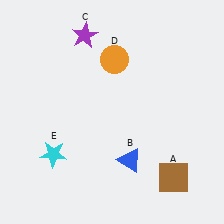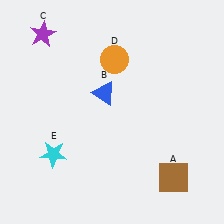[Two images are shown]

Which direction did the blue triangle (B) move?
The blue triangle (B) moved up.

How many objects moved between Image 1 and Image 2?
2 objects moved between the two images.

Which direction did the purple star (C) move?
The purple star (C) moved left.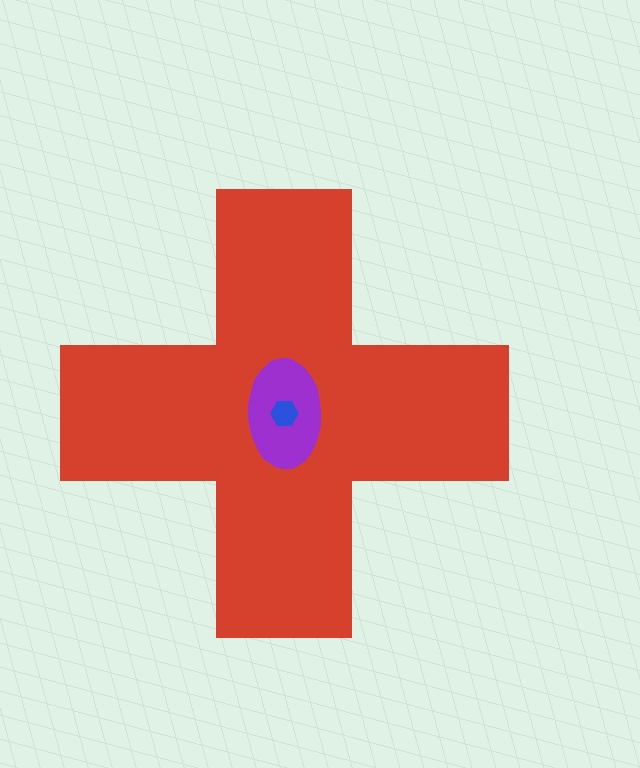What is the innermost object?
The blue hexagon.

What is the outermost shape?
The red cross.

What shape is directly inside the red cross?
The purple ellipse.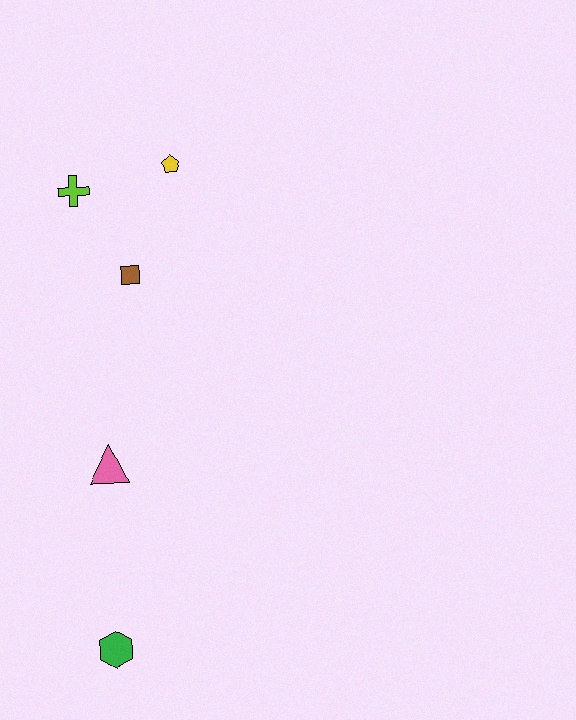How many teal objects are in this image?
There are no teal objects.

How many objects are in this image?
There are 5 objects.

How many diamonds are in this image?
There are no diamonds.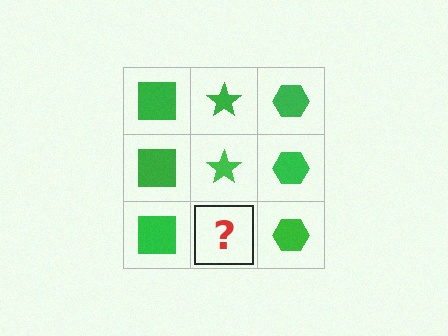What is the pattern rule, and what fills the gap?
The rule is that each column has a consistent shape. The gap should be filled with a green star.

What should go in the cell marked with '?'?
The missing cell should contain a green star.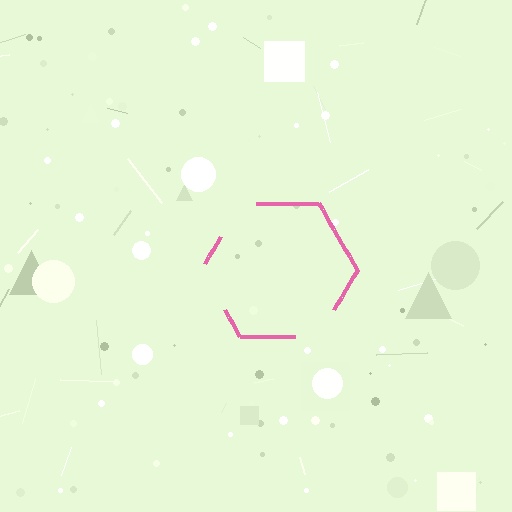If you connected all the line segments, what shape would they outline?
They would outline a hexagon.